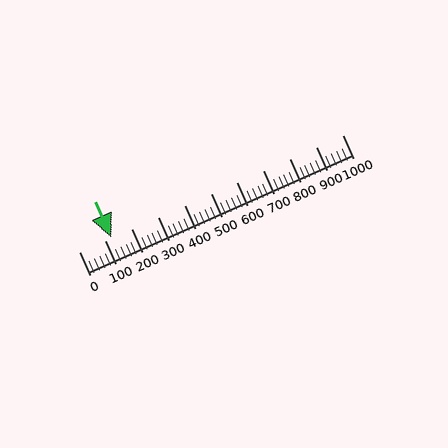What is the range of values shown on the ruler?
The ruler shows values from 0 to 1000.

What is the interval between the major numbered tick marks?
The major tick marks are spaced 100 units apart.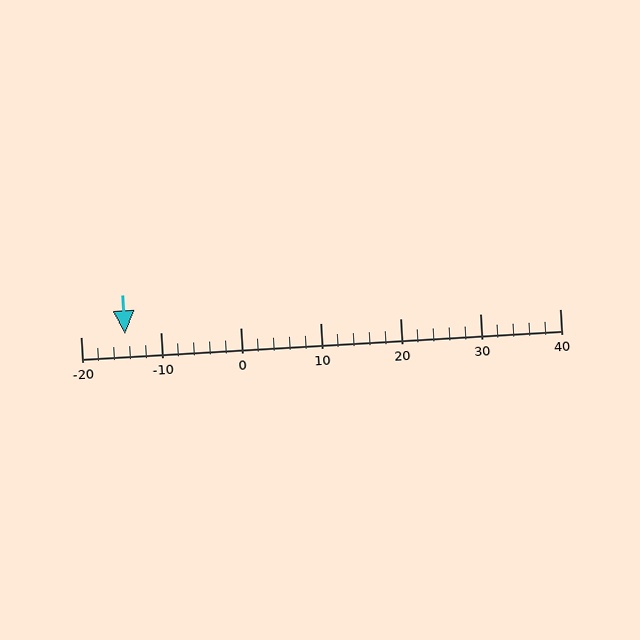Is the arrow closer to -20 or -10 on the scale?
The arrow is closer to -10.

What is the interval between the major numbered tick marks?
The major tick marks are spaced 10 units apart.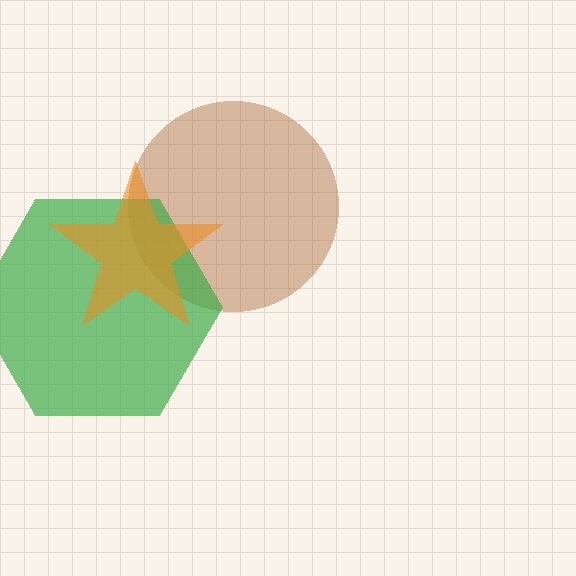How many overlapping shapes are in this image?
There are 3 overlapping shapes in the image.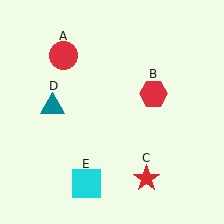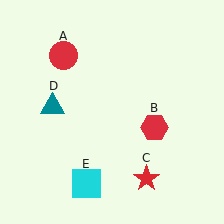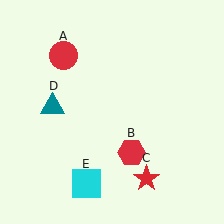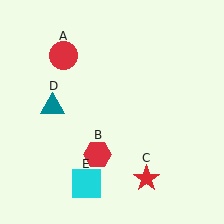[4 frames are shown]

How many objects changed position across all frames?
1 object changed position: red hexagon (object B).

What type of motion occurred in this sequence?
The red hexagon (object B) rotated clockwise around the center of the scene.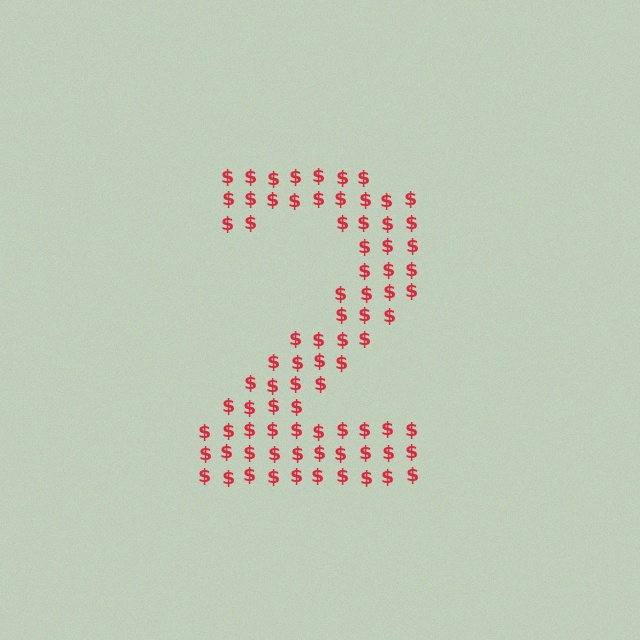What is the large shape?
The large shape is the digit 2.